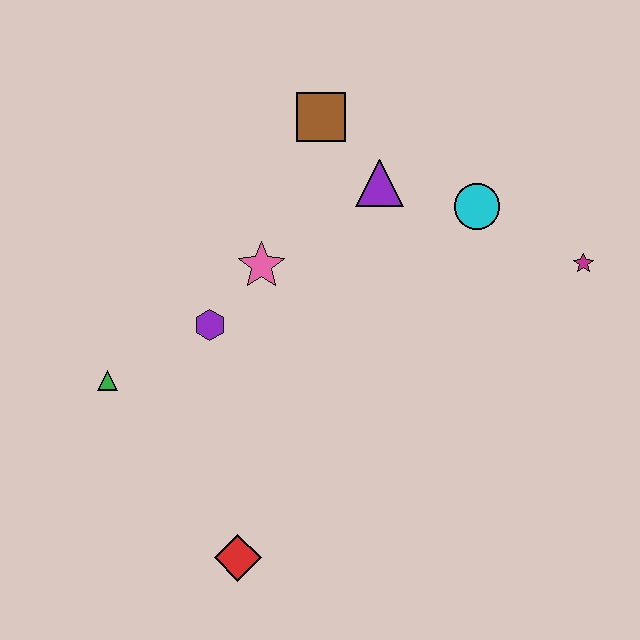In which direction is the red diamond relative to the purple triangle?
The red diamond is below the purple triangle.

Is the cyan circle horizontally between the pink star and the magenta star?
Yes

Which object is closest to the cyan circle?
The purple triangle is closest to the cyan circle.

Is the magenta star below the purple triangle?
Yes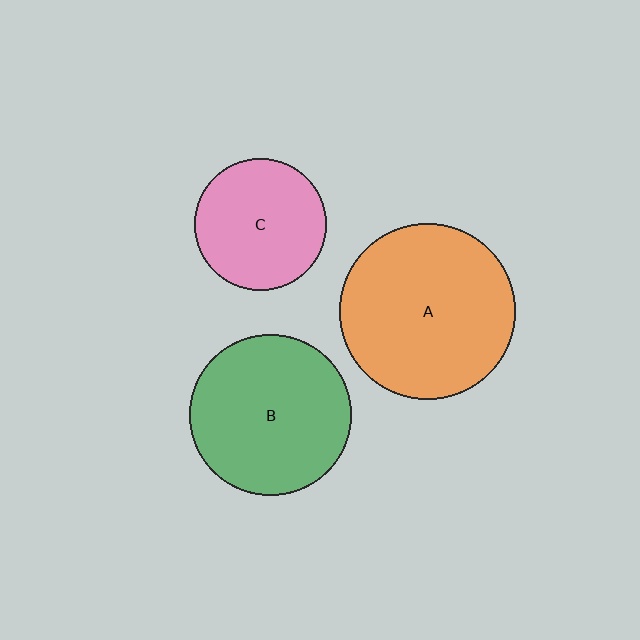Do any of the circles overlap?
No, none of the circles overlap.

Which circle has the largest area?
Circle A (orange).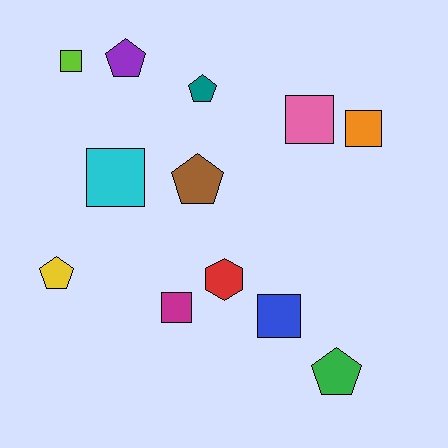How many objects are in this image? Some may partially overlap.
There are 12 objects.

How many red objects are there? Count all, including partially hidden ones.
There is 1 red object.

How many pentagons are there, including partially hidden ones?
There are 5 pentagons.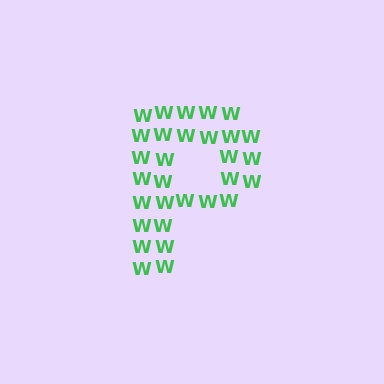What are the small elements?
The small elements are letter W's.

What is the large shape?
The large shape is the letter P.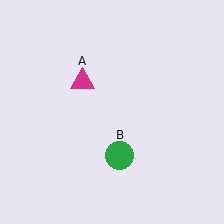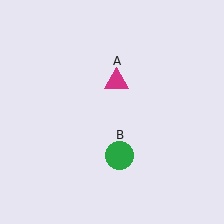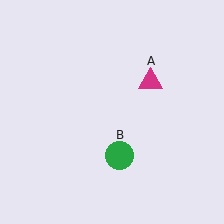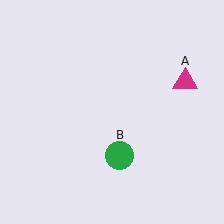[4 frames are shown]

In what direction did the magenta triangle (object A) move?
The magenta triangle (object A) moved right.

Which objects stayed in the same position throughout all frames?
Green circle (object B) remained stationary.